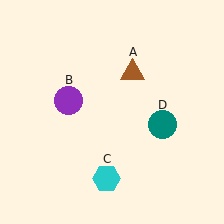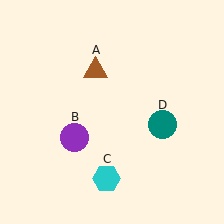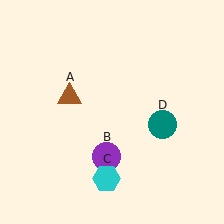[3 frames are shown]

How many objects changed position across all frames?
2 objects changed position: brown triangle (object A), purple circle (object B).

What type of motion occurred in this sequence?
The brown triangle (object A), purple circle (object B) rotated counterclockwise around the center of the scene.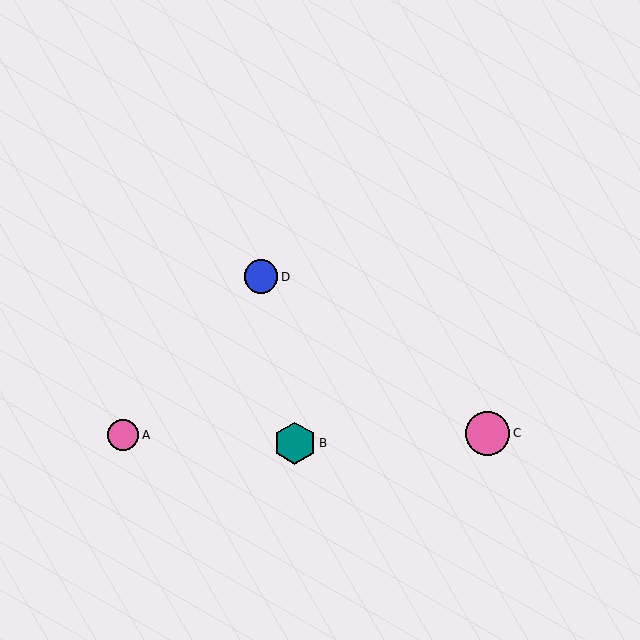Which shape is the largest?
The pink circle (labeled C) is the largest.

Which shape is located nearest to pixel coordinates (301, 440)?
The teal hexagon (labeled B) at (295, 443) is nearest to that location.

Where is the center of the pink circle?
The center of the pink circle is at (488, 433).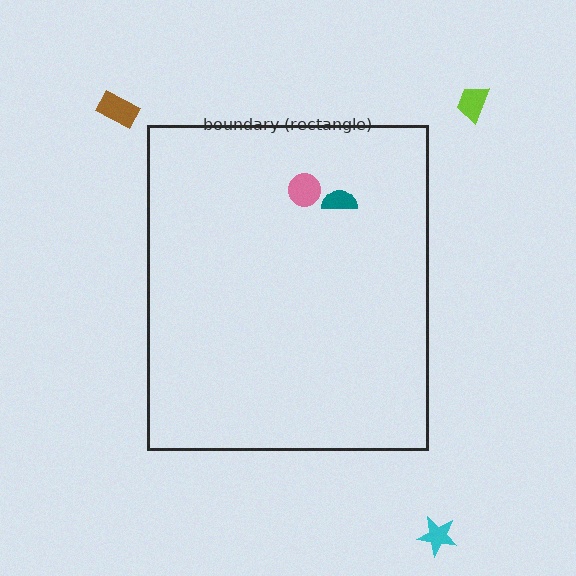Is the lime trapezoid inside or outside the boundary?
Outside.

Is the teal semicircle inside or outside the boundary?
Inside.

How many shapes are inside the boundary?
2 inside, 3 outside.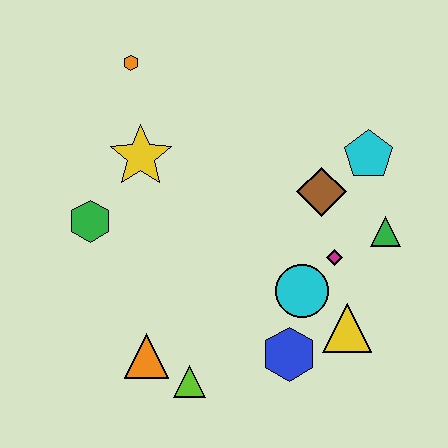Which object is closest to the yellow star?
The green hexagon is closest to the yellow star.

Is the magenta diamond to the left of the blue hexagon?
No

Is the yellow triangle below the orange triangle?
No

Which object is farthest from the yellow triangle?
The orange hexagon is farthest from the yellow triangle.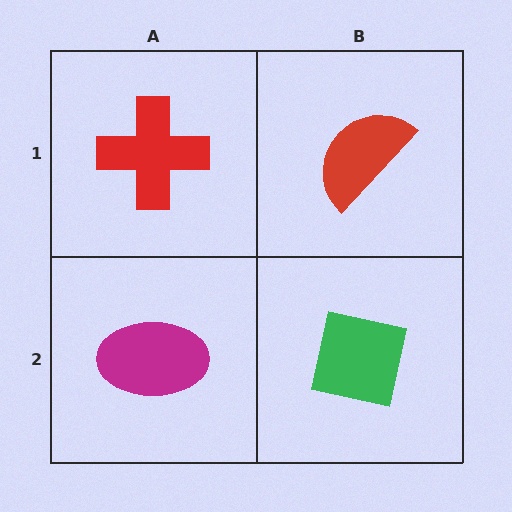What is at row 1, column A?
A red cross.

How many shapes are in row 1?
2 shapes.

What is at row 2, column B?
A green square.